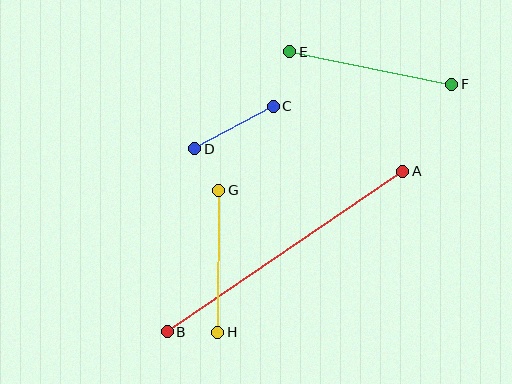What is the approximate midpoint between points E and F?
The midpoint is at approximately (371, 68) pixels.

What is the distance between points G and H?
The distance is approximately 142 pixels.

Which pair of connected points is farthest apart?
Points A and B are farthest apart.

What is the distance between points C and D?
The distance is approximately 89 pixels.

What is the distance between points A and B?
The distance is approximately 285 pixels.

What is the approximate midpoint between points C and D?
The midpoint is at approximately (234, 128) pixels.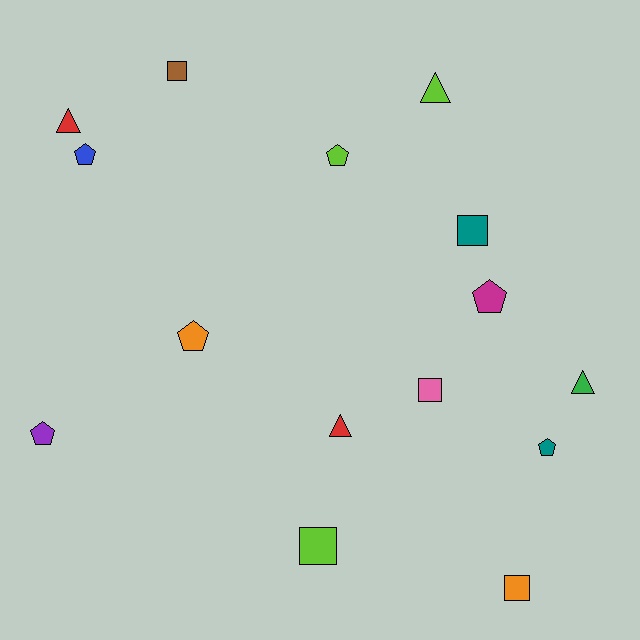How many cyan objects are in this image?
There are no cyan objects.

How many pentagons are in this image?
There are 6 pentagons.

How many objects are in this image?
There are 15 objects.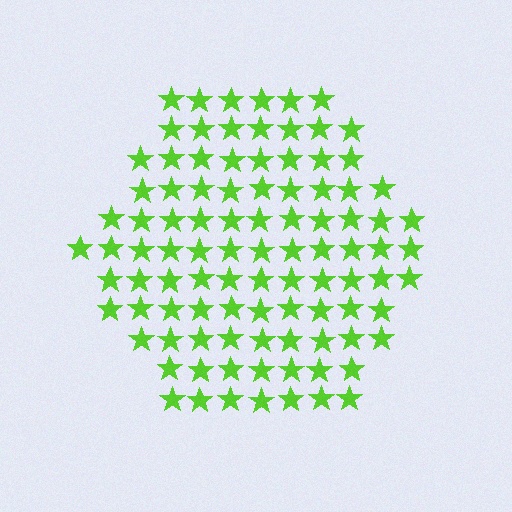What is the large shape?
The large shape is a hexagon.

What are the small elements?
The small elements are stars.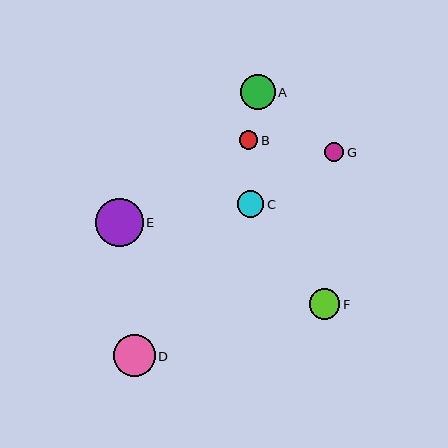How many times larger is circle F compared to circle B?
Circle F is approximately 1.6 times the size of circle B.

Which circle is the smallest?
Circle B is the smallest with a size of approximately 18 pixels.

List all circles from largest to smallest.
From largest to smallest: E, D, A, F, C, G, B.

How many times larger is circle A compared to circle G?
Circle A is approximately 1.8 times the size of circle G.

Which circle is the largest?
Circle E is the largest with a size of approximately 47 pixels.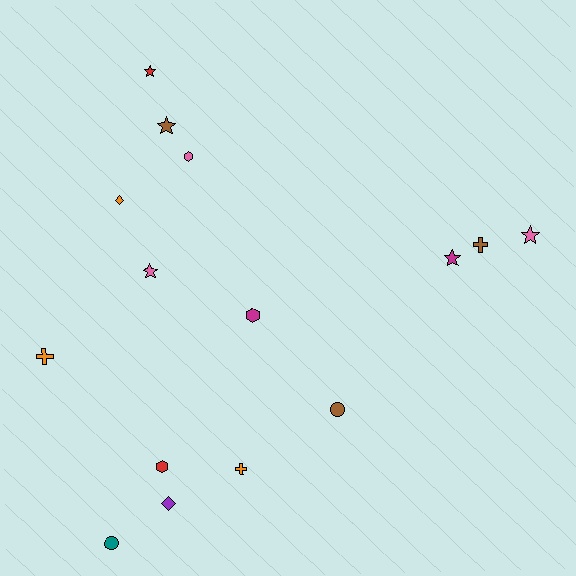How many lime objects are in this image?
There are no lime objects.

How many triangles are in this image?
There are no triangles.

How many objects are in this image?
There are 15 objects.